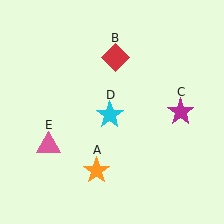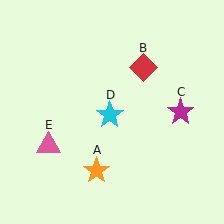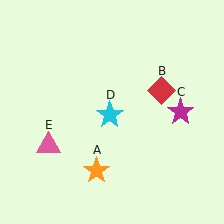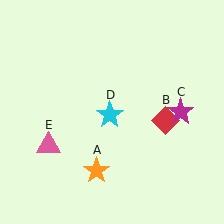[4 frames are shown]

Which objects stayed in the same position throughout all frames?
Orange star (object A) and magenta star (object C) and cyan star (object D) and pink triangle (object E) remained stationary.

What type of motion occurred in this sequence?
The red diamond (object B) rotated clockwise around the center of the scene.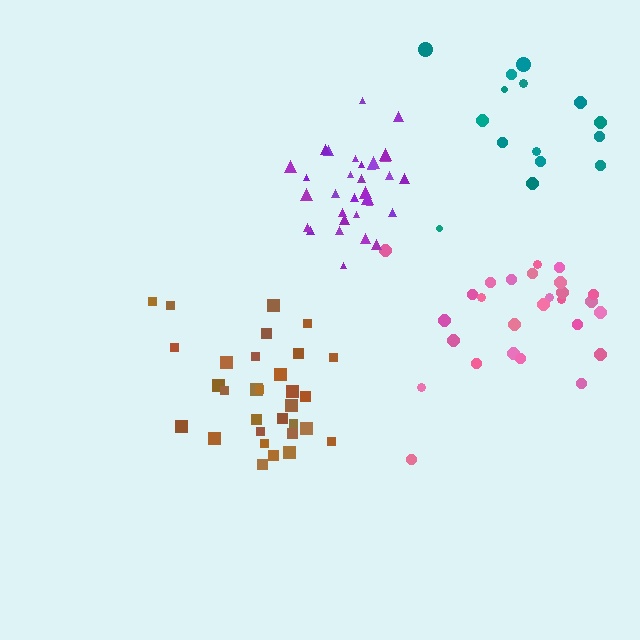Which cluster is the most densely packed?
Purple.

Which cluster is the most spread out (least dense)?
Teal.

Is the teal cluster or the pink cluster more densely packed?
Pink.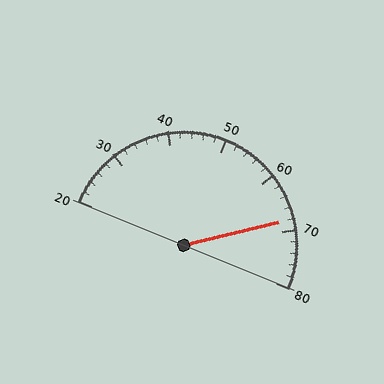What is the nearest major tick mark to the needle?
The nearest major tick mark is 70.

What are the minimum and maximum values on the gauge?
The gauge ranges from 20 to 80.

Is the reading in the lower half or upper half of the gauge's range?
The reading is in the upper half of the range (20 to 80).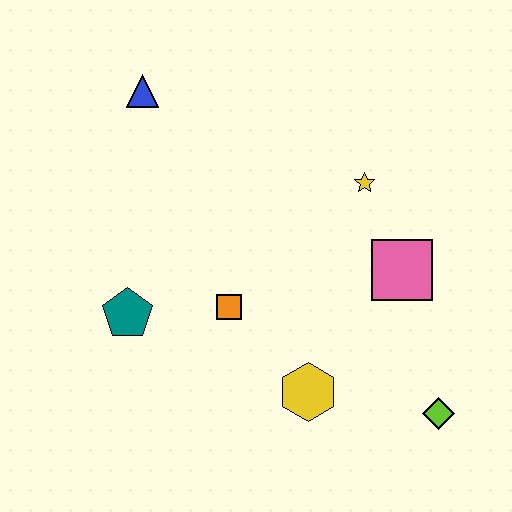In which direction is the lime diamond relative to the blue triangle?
The lime diamond is below the blue triangle.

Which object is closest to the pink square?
The yellow star is closest to the pink square.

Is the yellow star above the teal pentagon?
Yes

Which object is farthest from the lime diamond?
The blue triangle is farthest from the lime diamond.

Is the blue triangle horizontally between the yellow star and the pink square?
No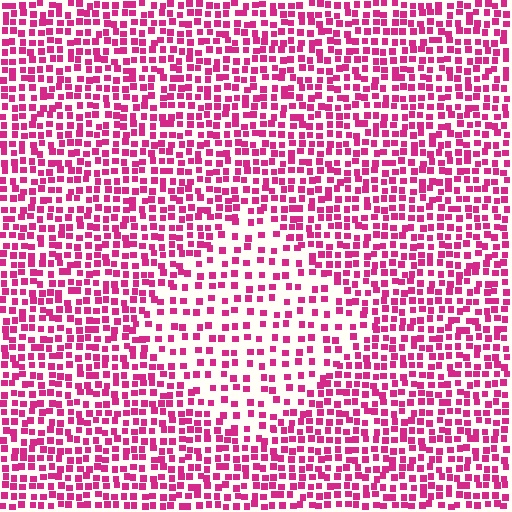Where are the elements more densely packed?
The elements are more densely packed outside the diamond boundary.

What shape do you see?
I see a diamond.